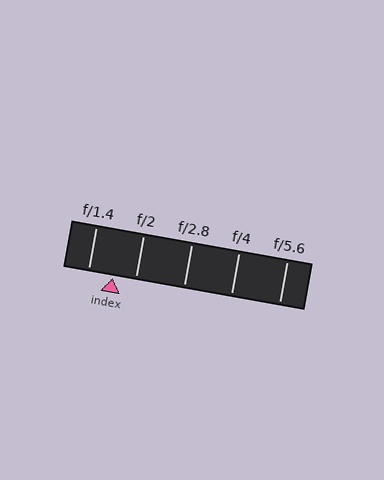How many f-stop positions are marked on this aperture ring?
There are 5 f-stop positions marked.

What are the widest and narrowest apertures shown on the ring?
The widest aperture shown is f/1.4 and the narrowest is f/5.6.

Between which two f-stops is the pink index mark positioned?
The index mark is between f/1.4 and f/2.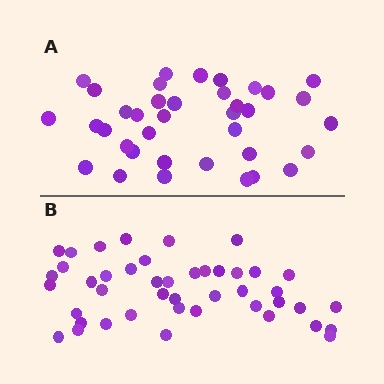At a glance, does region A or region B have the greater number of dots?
Region B (the bottom region) has more dots.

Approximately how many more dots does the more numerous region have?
Region B has roughly 8 or so more dots than region A.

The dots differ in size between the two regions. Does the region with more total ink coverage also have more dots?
No. Region A has more total ink coverage because its dots are larger, but region B actually contains more individual dots. Total area can be misleading — the number of items is what matters here.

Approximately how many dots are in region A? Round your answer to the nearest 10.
About 40 dots. (The exact count is 37, which rounds to 40.)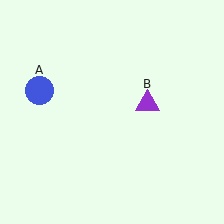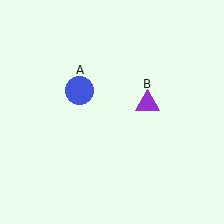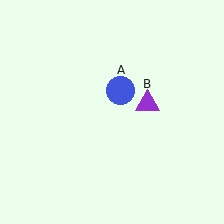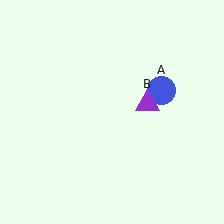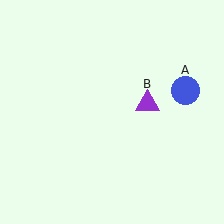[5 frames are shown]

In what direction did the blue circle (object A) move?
The blue circle (object A) moved right.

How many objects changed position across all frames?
1 object changed position: blue circle (object A).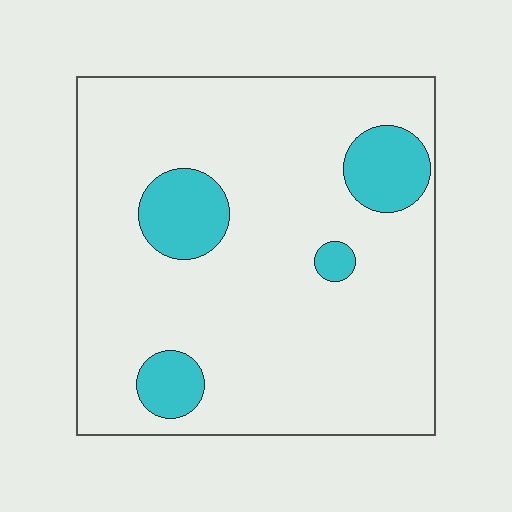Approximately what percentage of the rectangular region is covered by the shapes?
Approximately 15%.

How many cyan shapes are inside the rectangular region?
4.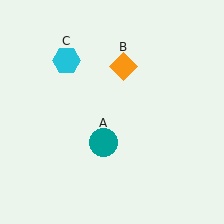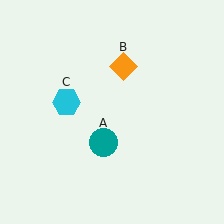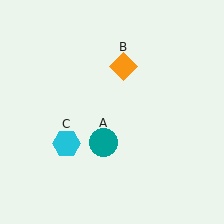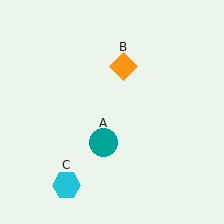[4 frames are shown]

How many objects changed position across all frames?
1 object changed position: cyan hexagon (object C).